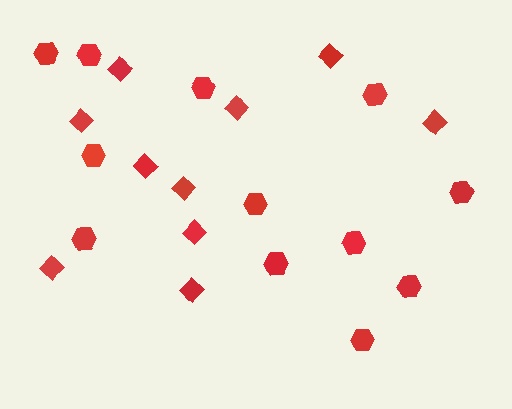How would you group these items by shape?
There are 2 groups: one group of diamonds (10) and one group of hexagons (12).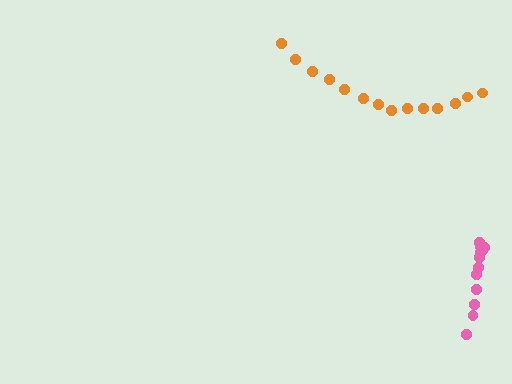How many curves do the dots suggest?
There are 2 distinct paths.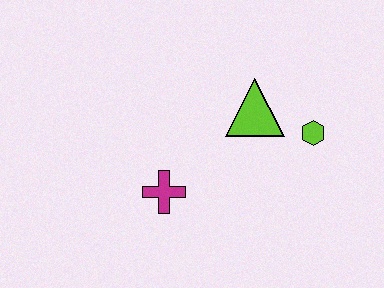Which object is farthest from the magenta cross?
The lime hexagon is farthest from the magenta cross.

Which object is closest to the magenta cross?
The lime triangle is closest to the magenta cross.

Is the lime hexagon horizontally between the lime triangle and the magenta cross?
No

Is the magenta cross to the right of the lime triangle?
No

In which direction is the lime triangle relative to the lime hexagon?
The lime triangle is to the left of the lime hexagon.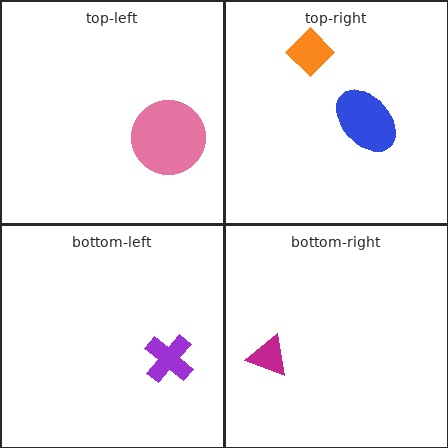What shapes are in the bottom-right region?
The magenta triangle.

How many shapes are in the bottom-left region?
1.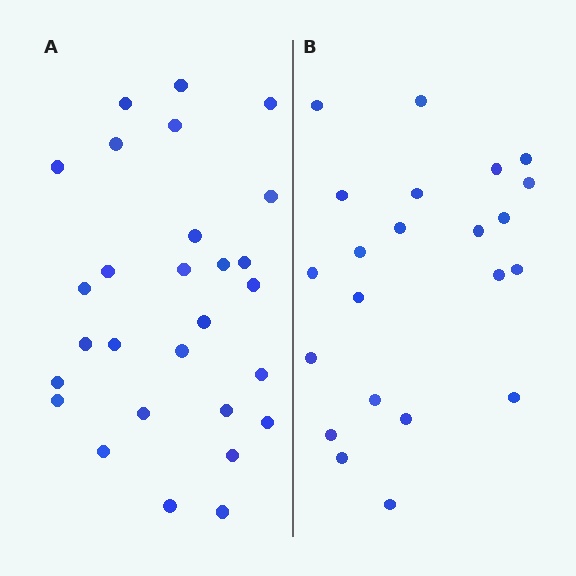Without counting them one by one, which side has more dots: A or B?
Region A (the left region) has more dots.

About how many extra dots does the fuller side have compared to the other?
Region A has about 6 more dots than region B.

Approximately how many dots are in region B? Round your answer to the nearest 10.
About 20 dots. (The exact count is 22, which rounds to 20.)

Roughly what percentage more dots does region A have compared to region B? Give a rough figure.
About 25% more.